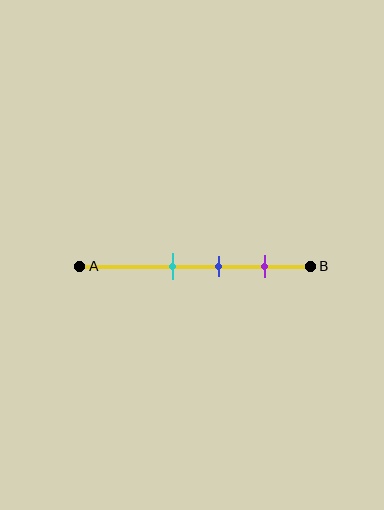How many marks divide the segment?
There are 3 marks dividing the segment.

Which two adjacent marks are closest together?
The cyan and blue marks are the closest adjacent pair.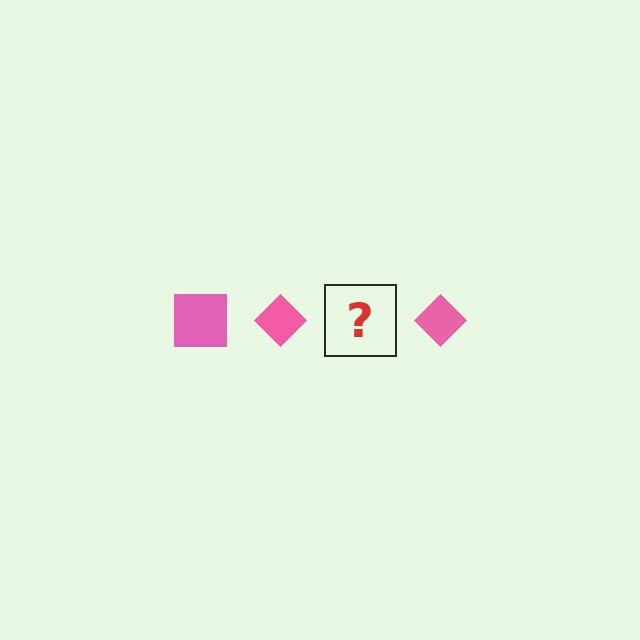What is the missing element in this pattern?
The missing element is a pink square.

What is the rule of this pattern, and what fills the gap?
The rule is that the pattern cycles through square, diamond shapes in pink. The gap should be filled with a pink square.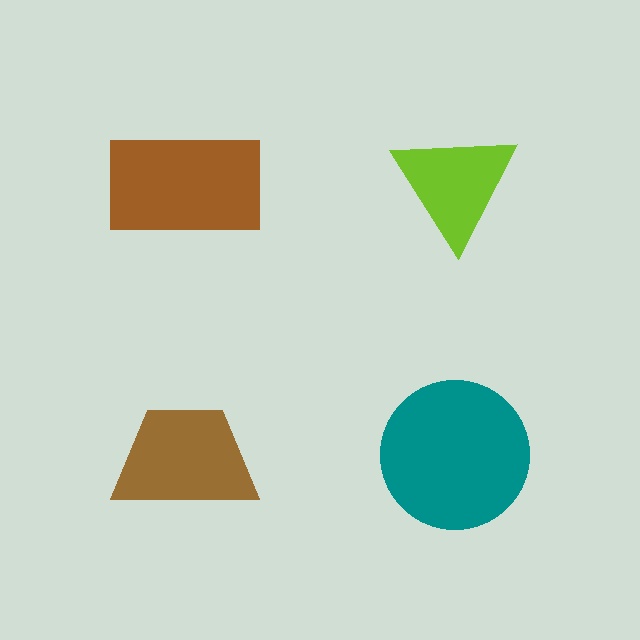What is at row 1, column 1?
A brown rectangle.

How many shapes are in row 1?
2 shapes.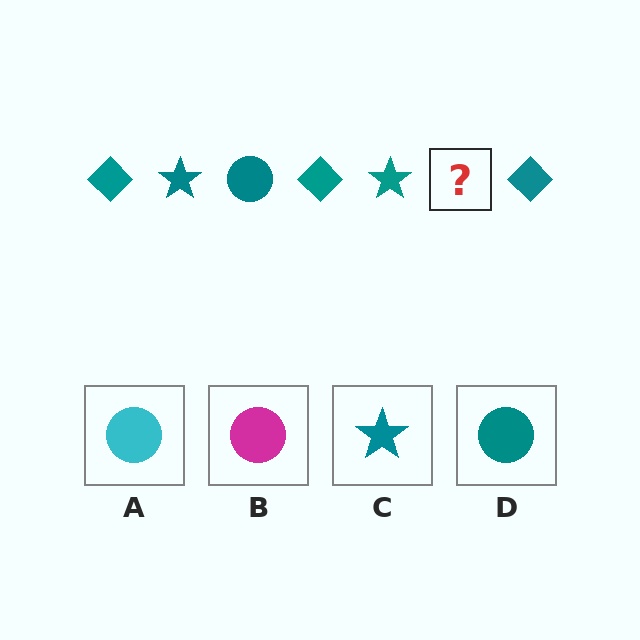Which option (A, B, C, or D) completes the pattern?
D.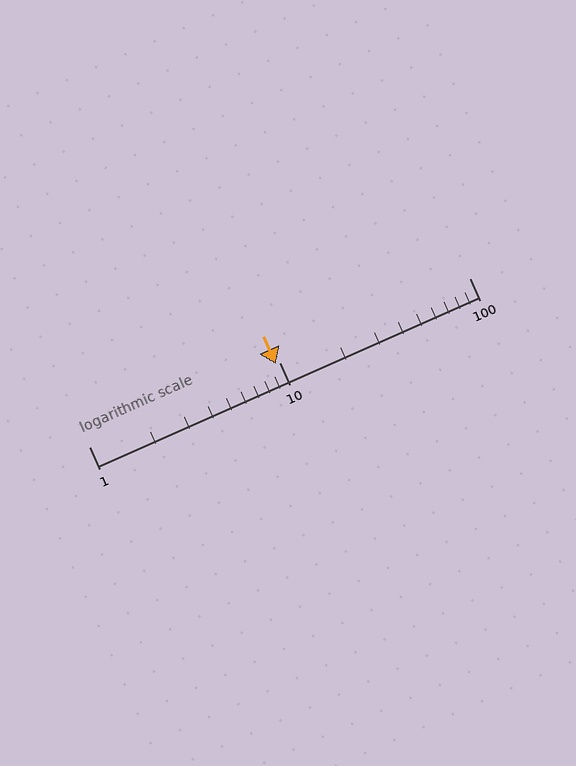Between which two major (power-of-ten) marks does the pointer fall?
The pointer is between 1 and 10.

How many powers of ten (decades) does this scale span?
The scale spans 2 decades, from 1 to 100.